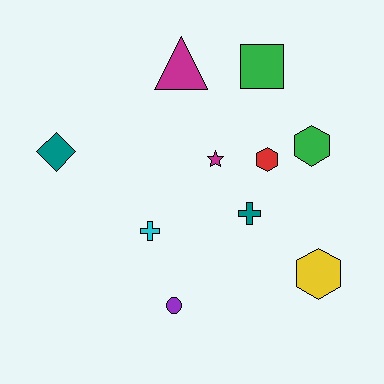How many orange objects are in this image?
There are no orange objects.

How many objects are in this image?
There are 10 objects.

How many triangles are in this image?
There is 1 triangle.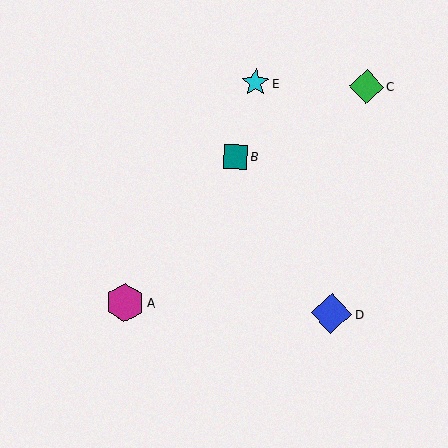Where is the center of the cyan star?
The center of the cyan star is at (255, 83).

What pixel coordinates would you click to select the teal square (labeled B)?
Click at (235, 157) to select the teal square B.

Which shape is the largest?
The blue diamond (labeled D) is the largest.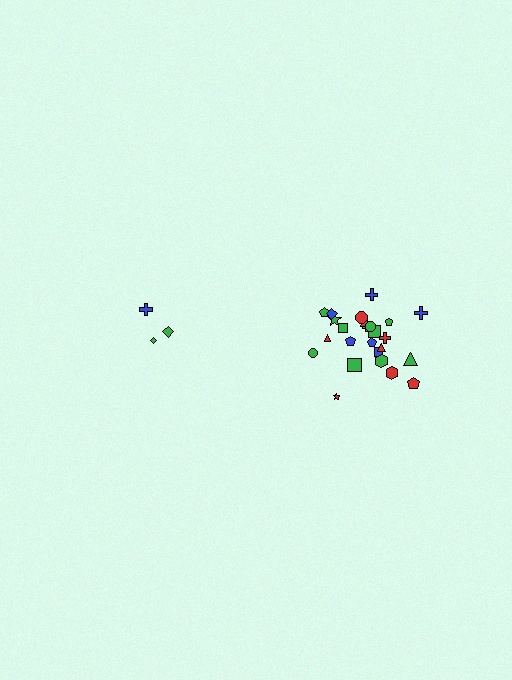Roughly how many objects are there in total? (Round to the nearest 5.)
Roughly 30 objects in total.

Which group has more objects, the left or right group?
The right group.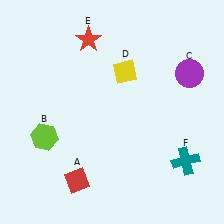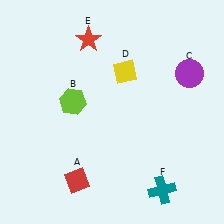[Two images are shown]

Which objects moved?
The objects that moved are: the lime hexagon (B), the teal cross (F).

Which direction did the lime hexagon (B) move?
The lime hexagon (B) moved up.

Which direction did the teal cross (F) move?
The teal cross (F) moved down.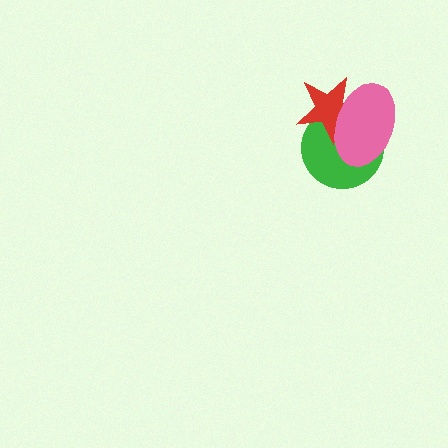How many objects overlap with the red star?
2 objects overlap with the red star.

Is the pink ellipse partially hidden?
No, no other shape covers it.